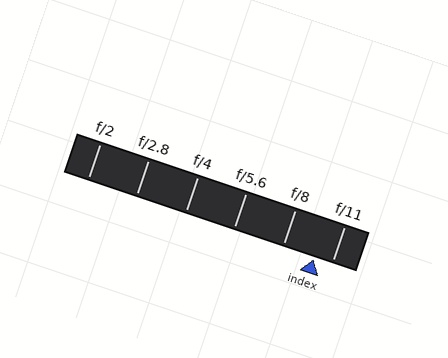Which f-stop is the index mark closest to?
The index mark is closest to f/11.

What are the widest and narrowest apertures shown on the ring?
The widest aperture shown is f/2 and the narrowest is f/11.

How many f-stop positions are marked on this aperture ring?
There are 6 f-stop positions marked.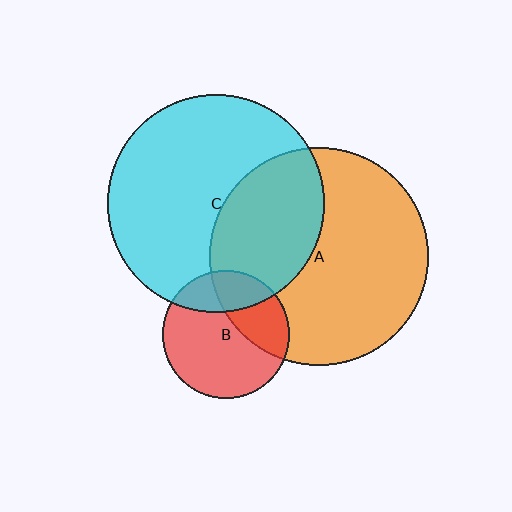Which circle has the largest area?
Circle A (orange).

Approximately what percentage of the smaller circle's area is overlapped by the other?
Approximately 25%.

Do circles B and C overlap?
Yes.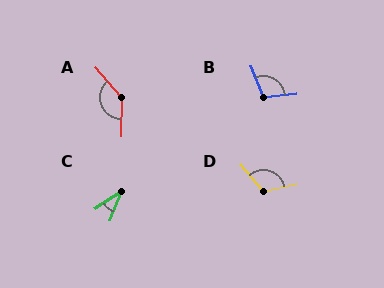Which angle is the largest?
A, at approximately 138 degrees.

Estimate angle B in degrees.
Approximately 104 degrees.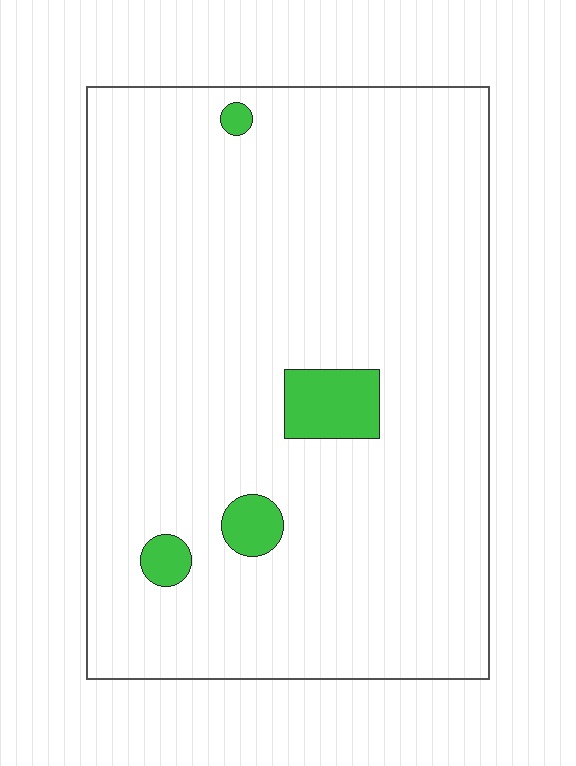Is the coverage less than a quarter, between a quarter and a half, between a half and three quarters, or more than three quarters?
Less than a quarter.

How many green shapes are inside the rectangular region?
4.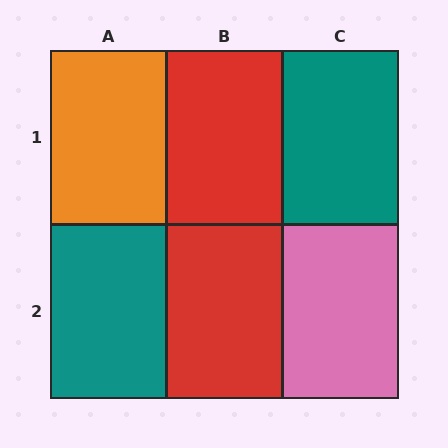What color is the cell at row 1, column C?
Teal.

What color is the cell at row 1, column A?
Orange.